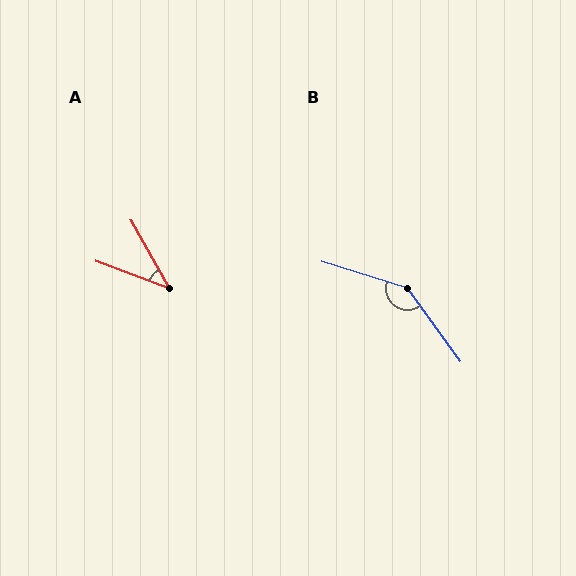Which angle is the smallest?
A, at approximately 40 degrees.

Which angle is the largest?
B, at approximately 143 degrees.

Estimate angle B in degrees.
Approximately 143 degrees.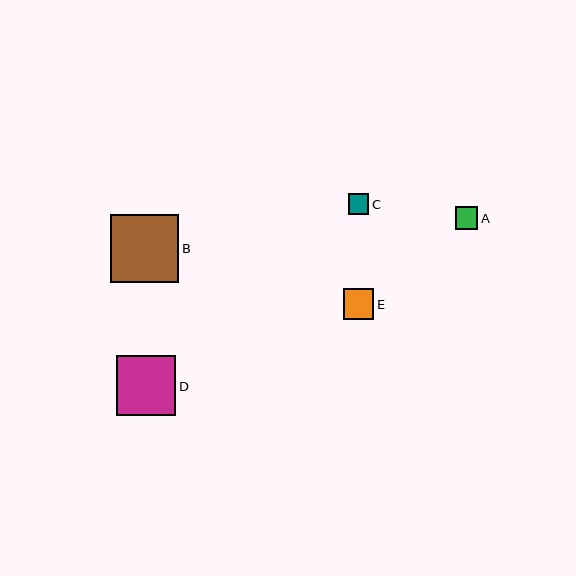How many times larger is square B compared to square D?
Square B is approximately 1.1 times the size of square D.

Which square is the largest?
Square B is the largest with a size of approximately 68 pixels.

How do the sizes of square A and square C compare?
Square A and square C are approximately the same size.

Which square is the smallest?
Square C is the smallest with a size of approximately 21 pixels.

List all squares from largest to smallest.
From largest to smallest: B, D, E, A, C.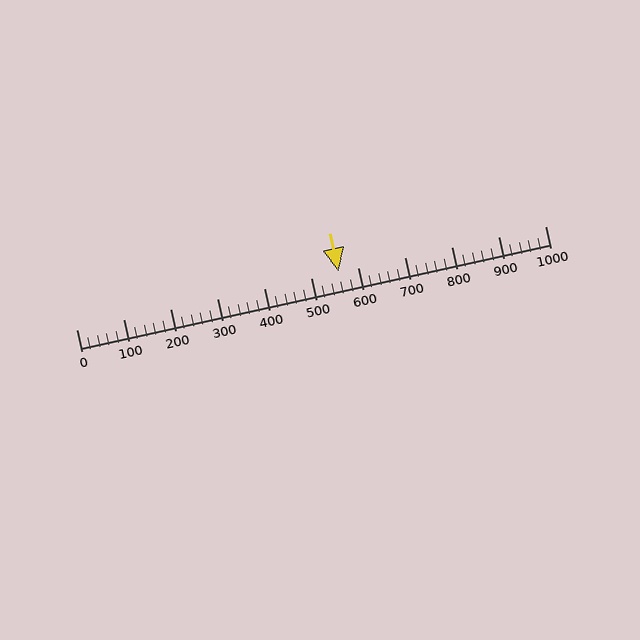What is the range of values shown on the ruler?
The ruler shows values from 0 to 1000.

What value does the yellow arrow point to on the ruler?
The yellow arrow points to approximately 560.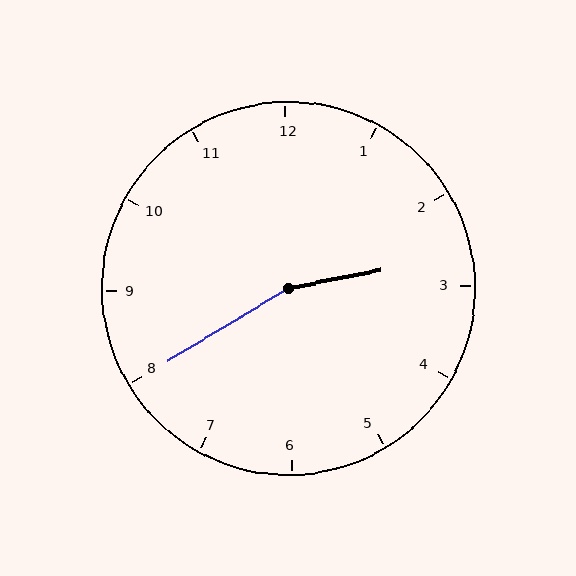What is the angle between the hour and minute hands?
Approximately 160 degrees.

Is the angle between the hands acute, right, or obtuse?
It is obtuse.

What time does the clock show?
2:40.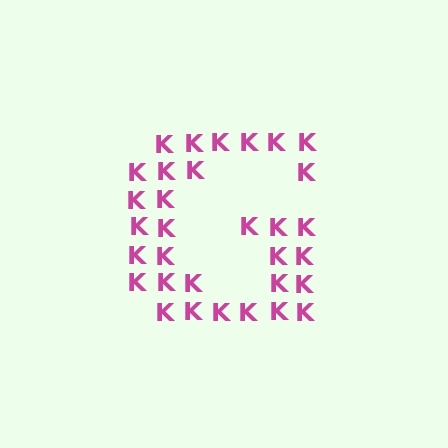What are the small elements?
The small elements are letter K's.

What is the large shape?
The large shape is the letter G.